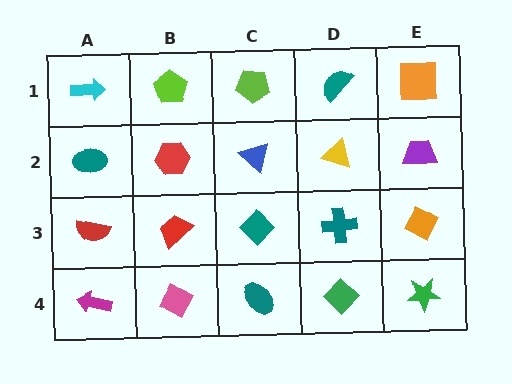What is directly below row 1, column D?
A yellow triangle.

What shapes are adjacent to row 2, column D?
A teal semicircle (row 1, column D), a teal cross (row 3, column D), a blue triangle (row 2, column C), a purple trapezoid (row 2, column E).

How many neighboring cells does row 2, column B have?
4.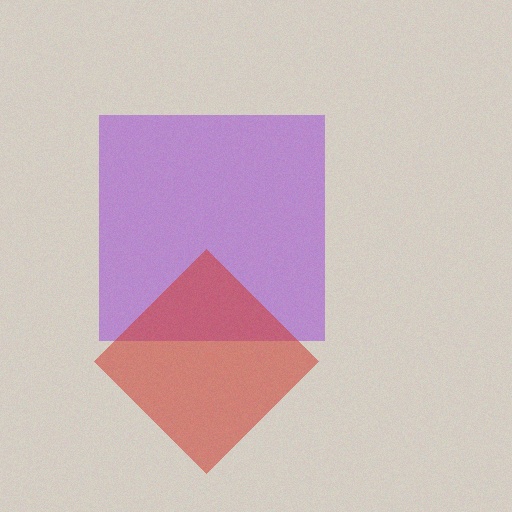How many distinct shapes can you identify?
There are 2 distinct shapes: a purple square, a red diamond.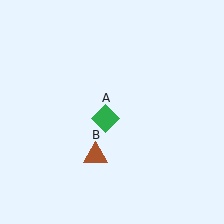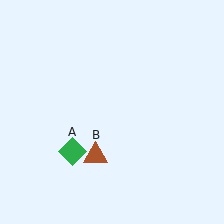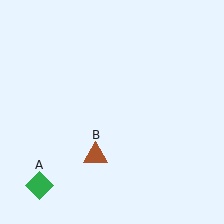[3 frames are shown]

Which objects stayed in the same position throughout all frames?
Brown triangle (object B) remained stationary.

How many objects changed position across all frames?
1 object changed position: green diamond (object A).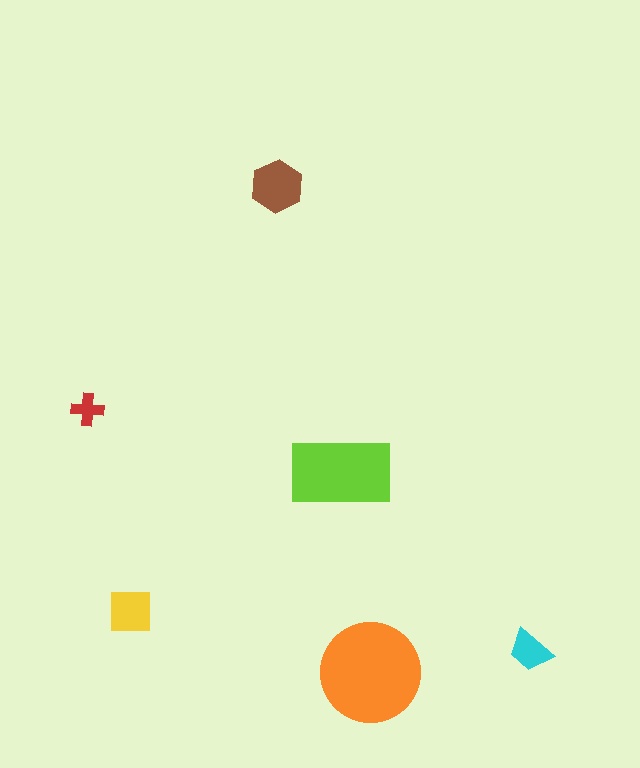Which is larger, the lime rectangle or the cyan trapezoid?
The lime rectangle.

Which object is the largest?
The orange circle.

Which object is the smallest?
The red cross.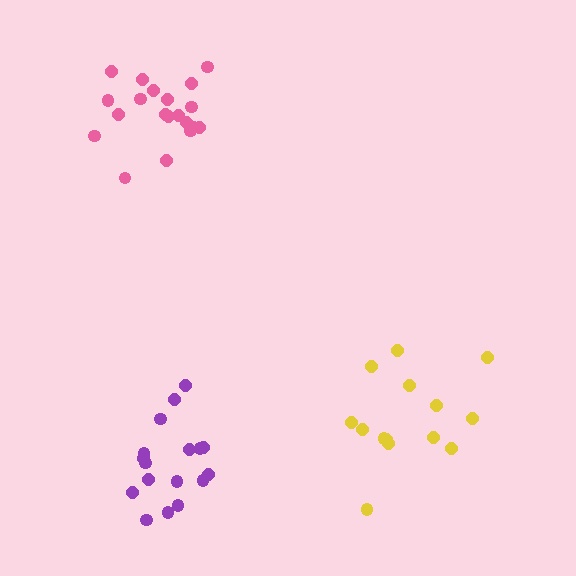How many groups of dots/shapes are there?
There are 3 groups.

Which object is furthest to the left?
The pink cluster is leftmost.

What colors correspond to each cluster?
The clusters are colored: purple, pink, yellow.